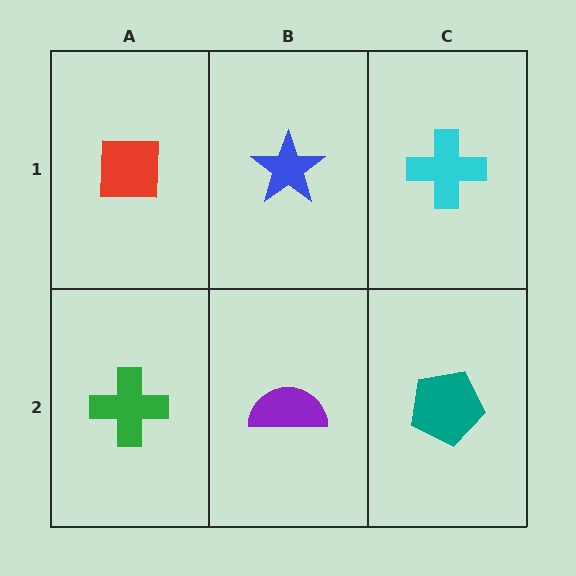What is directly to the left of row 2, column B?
A green cross.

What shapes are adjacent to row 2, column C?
A cyan cross (row 1, column C), a purple semicircle (row 2, column B).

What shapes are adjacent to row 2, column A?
A red square (row 1, column A), a purple semicircle (row 2, column B).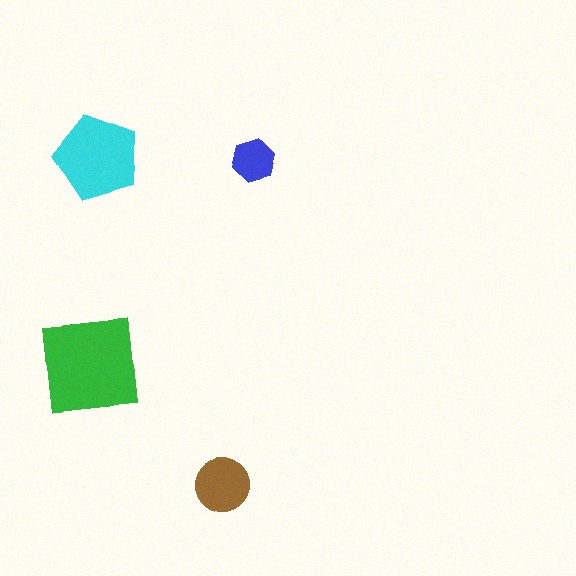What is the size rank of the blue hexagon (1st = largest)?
4th.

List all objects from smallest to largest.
The blue hexagon, the brown circle, the cyan pentagon, the green square.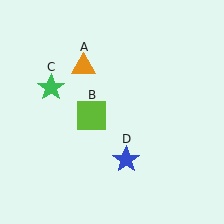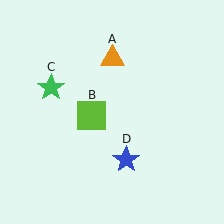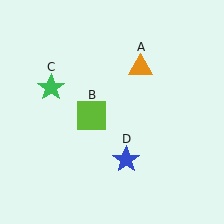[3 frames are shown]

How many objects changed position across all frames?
1 object changed position: orange triangle (object A).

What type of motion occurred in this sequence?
The orange triangle (object A) rotated clockwise around the center of the scene.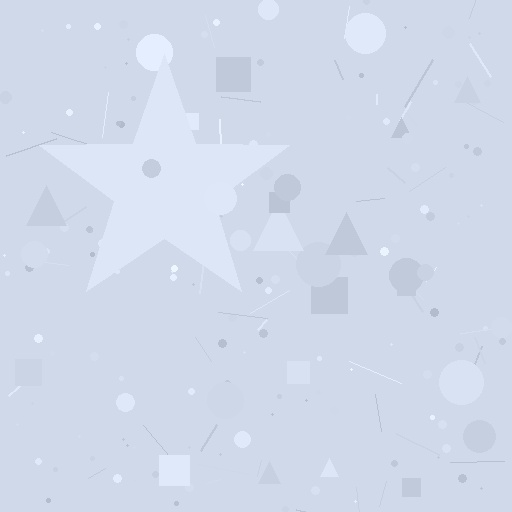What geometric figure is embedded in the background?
A star is embedded in the background.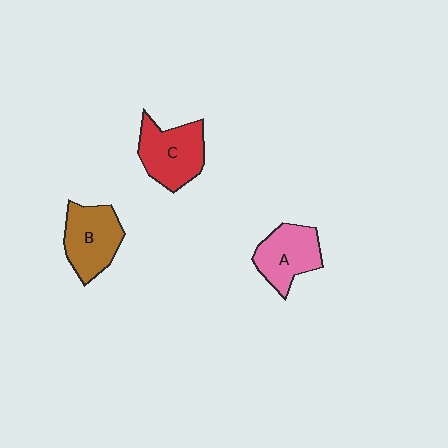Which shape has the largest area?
Shape C (red).